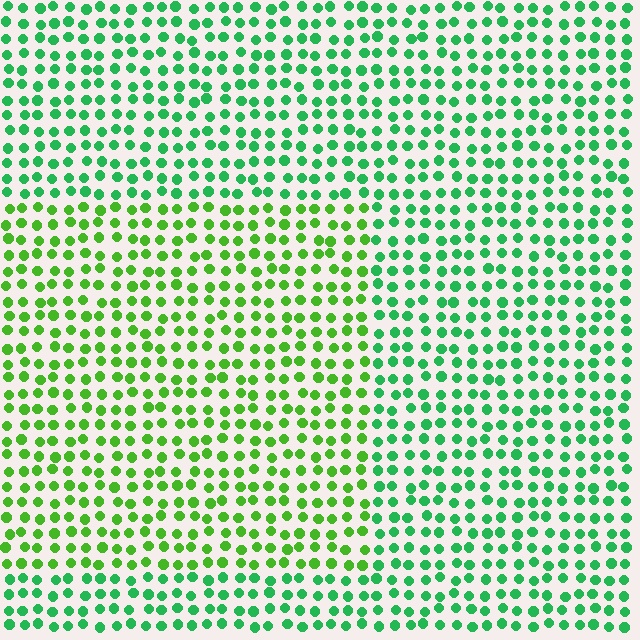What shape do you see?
I see a rectangle.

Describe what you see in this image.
The image is filled with small green elements in a uniform arrangement. A rectangle-shaped region is visible where the elements are tinted to a slightly different hue, forming a subtle color boundary.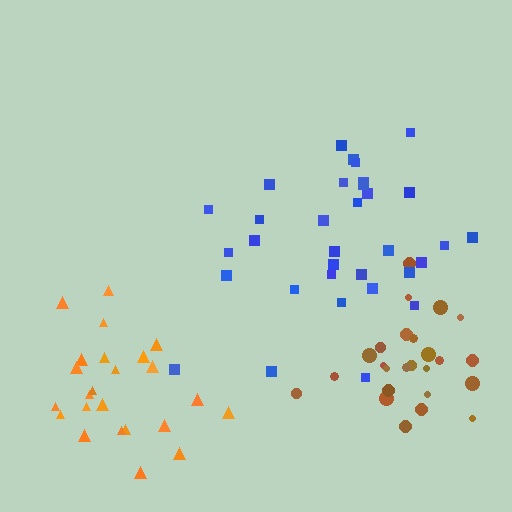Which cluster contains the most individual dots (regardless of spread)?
Blue (33).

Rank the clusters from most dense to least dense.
brown, blue, orange.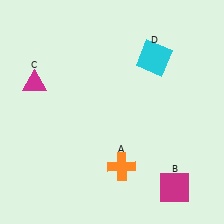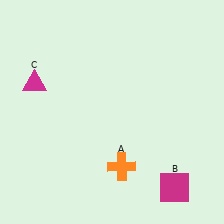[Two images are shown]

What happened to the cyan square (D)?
The cyan square (D) was removed in Image 2. It was in the top-right area of Image 1.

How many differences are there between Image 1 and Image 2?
There is 1 difference between the two images.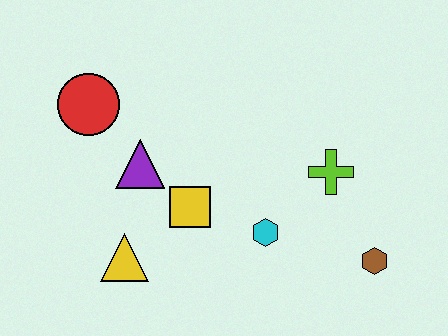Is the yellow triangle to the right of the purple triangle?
No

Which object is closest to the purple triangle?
The yellow square is closest to the purple triangle.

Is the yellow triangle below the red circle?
Yes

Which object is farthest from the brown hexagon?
The red circle is farthest from the brown hexagon.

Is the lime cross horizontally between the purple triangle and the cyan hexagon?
No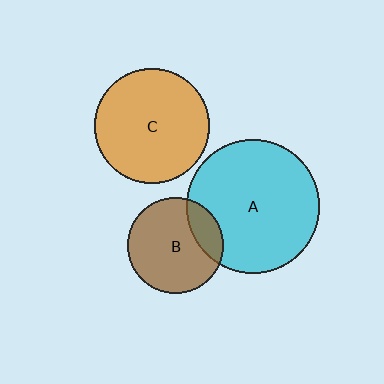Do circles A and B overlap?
Yes.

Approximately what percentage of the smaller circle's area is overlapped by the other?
Approximately 20%.